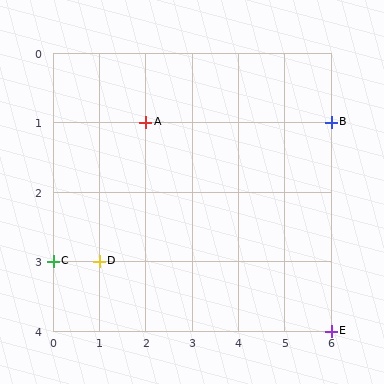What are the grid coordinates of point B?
Point B is at grid coordinates (6, 1).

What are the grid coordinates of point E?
Point E is at grid coordinates (6, 4).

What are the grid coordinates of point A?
Point A is at grid coordinates (2, 1).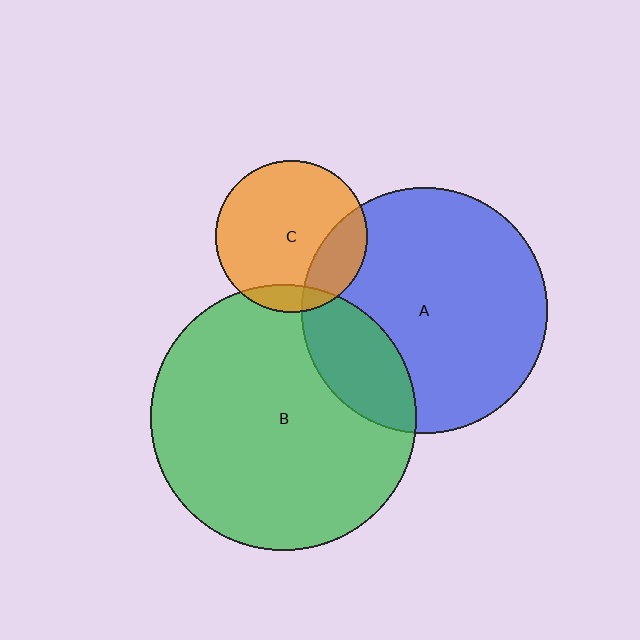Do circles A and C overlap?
Yes.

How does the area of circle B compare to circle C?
Approximately 3.1 times.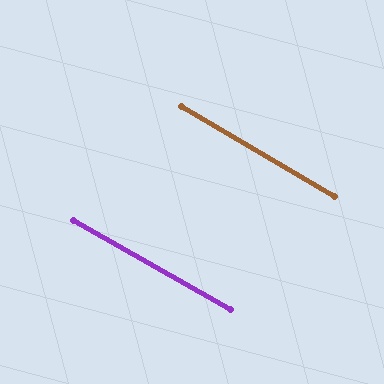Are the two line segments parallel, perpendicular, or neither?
Parallel — their directions differ by only 1.0°.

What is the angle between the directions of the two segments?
Approximately 1 degree.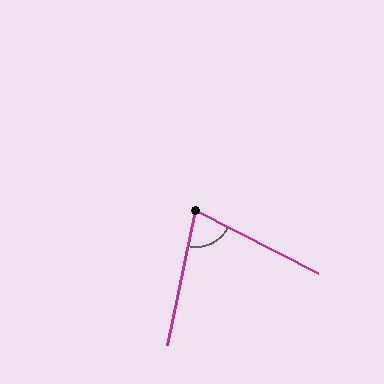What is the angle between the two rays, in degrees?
Approximately 75 degrees.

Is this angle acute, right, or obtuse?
It is acute.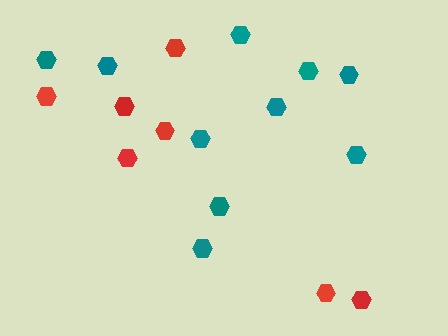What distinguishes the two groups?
There are 2 groups: one group of teal hexagons (10) and one group of red hexagons (7).